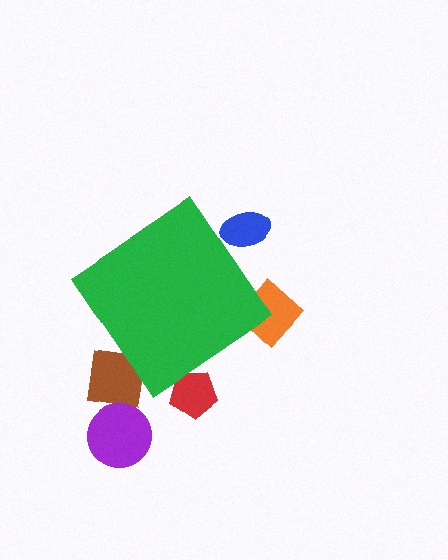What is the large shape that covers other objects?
A green diamond.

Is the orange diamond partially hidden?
Yes, the orange diamond is partially hidden behind the green diamond.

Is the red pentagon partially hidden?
Yes, the red pentagon is partially hidden behind the green diamond.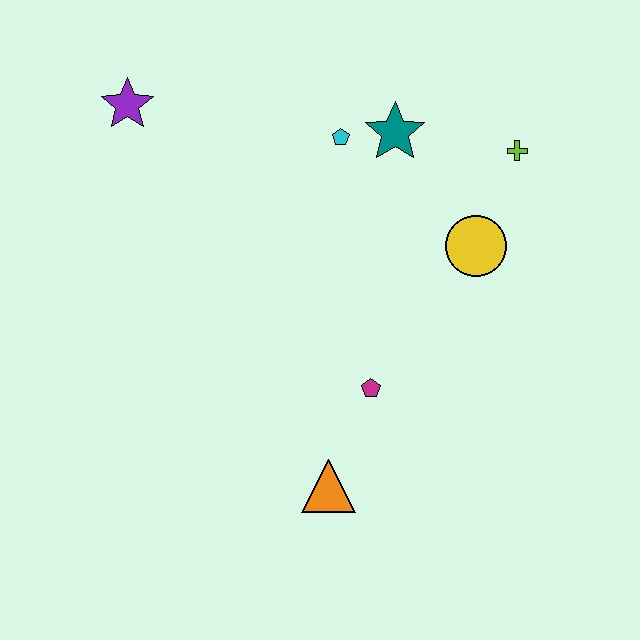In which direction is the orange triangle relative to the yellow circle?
The orange triangle is below the yellow circle.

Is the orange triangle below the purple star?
Yes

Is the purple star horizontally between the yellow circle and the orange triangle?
No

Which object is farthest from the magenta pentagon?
The purple star is farthest from the magenta pentagon.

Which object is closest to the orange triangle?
The magenta pentagon is closest to the orange triangle.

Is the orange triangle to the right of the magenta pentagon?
No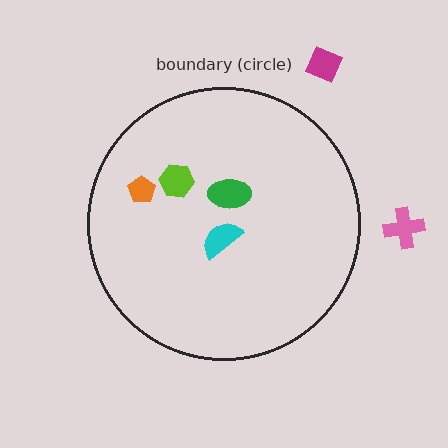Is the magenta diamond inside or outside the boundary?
Outside.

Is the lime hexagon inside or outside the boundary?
Inside.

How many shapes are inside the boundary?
4 inside, 2 outside.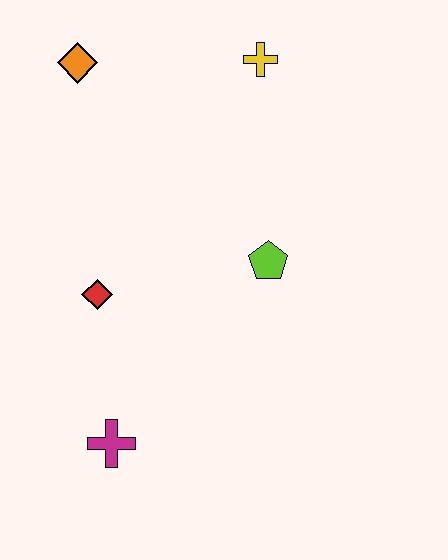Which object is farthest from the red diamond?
The yellow cross is farthest from the red diamond.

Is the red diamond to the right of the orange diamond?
Yes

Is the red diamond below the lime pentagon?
Yes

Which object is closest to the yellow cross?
The orange diamond is closest to the yellow cross.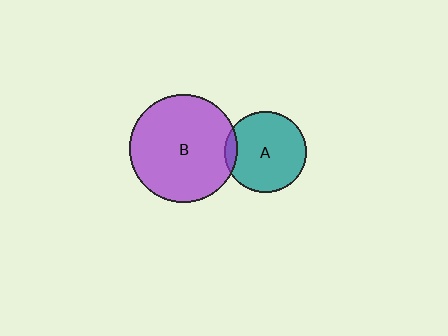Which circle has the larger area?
Circle B (purple).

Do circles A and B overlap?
Yes.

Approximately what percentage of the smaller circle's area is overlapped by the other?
Approximately 10%.